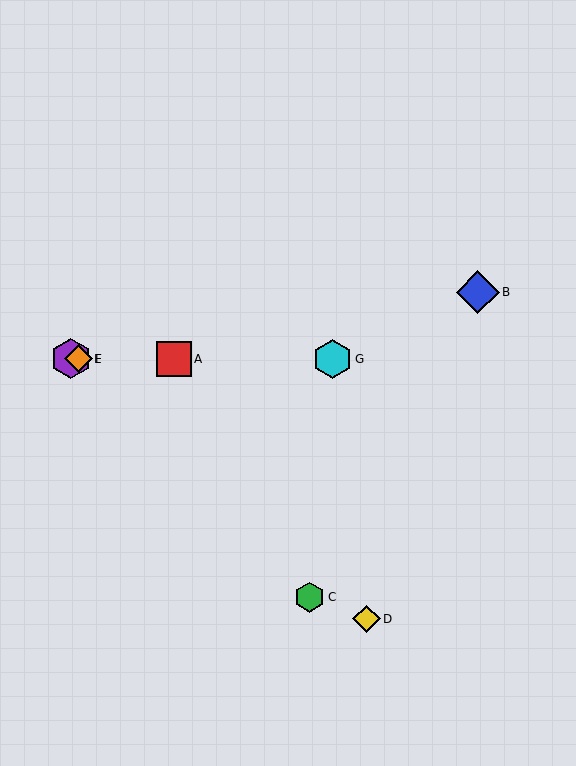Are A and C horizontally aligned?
No, A is at y≈359 and C is at y≈597.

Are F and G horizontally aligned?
Yes, both are at y≈359.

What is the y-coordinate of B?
Object B is at y≈292.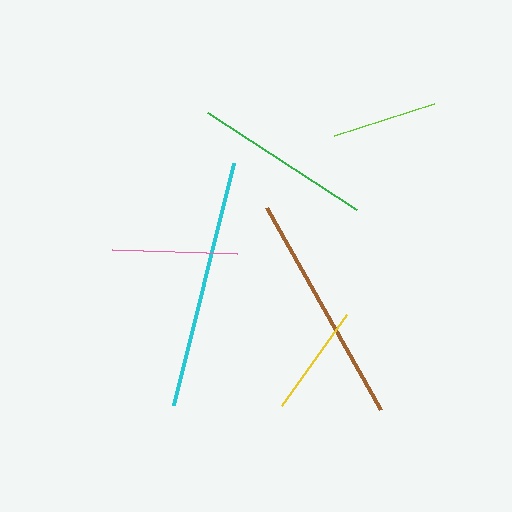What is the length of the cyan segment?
The cyan segment is approximately 250 pixels long.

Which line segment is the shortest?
The lime line is the shortest at approximately 105 pixels.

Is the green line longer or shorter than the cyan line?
The cyan line is longer than the green line.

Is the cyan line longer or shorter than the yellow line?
The cyan line is longer than the yellow line.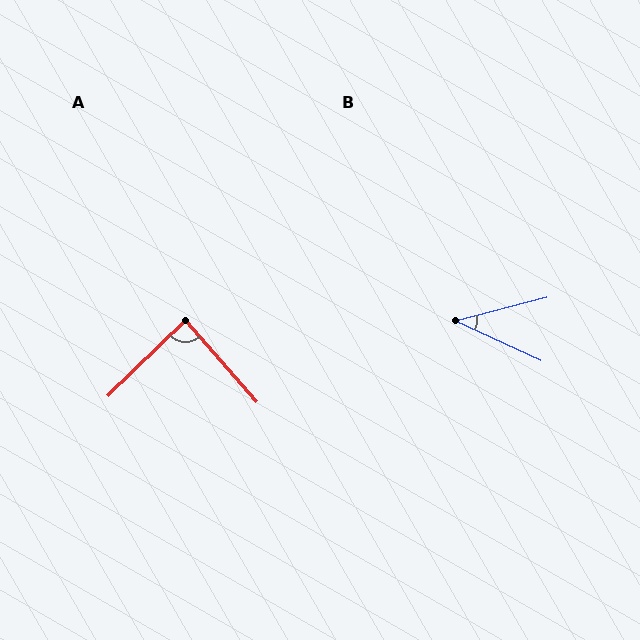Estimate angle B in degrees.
Approximately 40 degrees.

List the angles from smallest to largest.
B (40°), A (87°).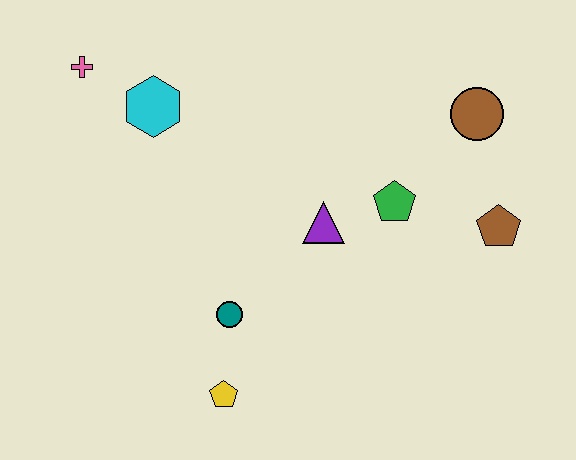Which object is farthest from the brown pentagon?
The pink cross is farthest from the brown pentagon.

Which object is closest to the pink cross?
The cyan hexagon is closest to the pink cross.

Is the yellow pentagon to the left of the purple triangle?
Yes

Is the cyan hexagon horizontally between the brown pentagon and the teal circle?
No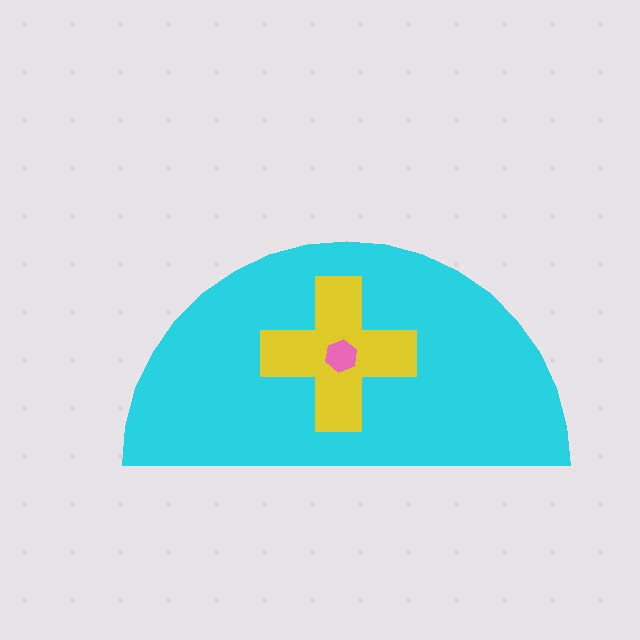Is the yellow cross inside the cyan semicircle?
Yes.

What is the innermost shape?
The pink hexagon.